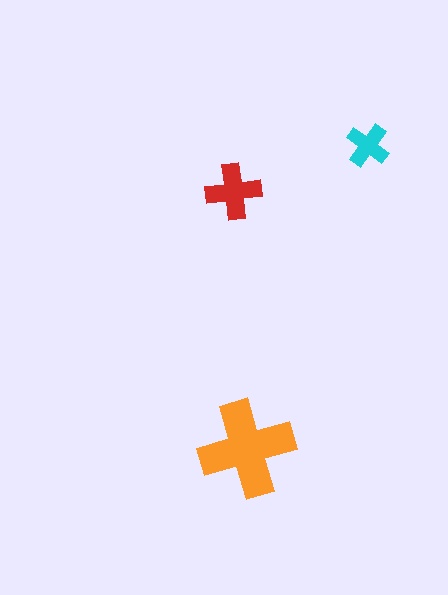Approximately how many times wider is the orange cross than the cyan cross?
About 2 times wider.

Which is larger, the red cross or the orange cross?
The orange one.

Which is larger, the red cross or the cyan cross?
The red one.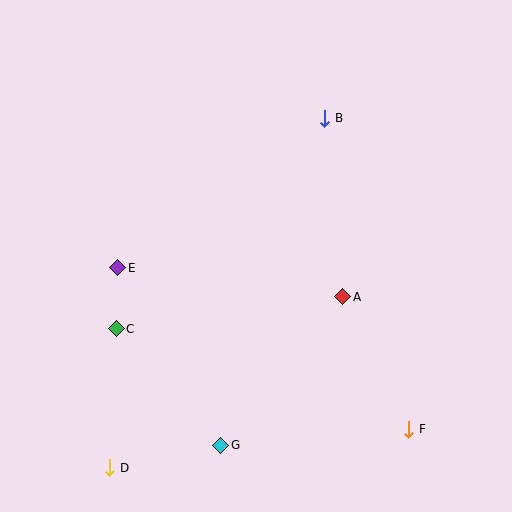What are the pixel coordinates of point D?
Point D is at (110, 468).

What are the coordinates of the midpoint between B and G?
The midpoint between B and G is at (273, 282).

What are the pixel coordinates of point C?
Point C is at (116, 329).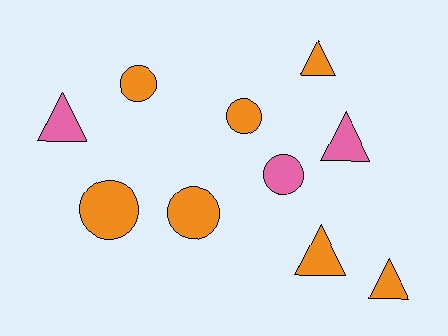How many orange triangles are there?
There are 3 orange triangles.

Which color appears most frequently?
Orange, with 7 objects.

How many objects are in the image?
There are 10 objects.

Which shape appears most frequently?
Triangle, with 5 objects.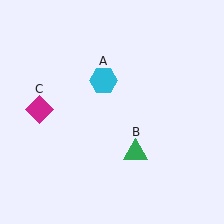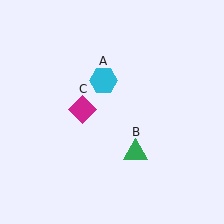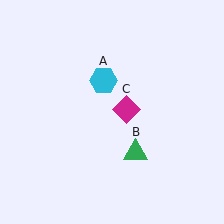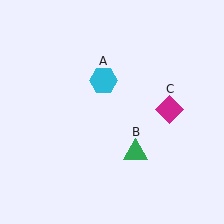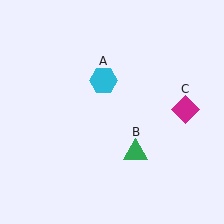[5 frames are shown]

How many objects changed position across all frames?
1 object changed position: magenta diamond (object C).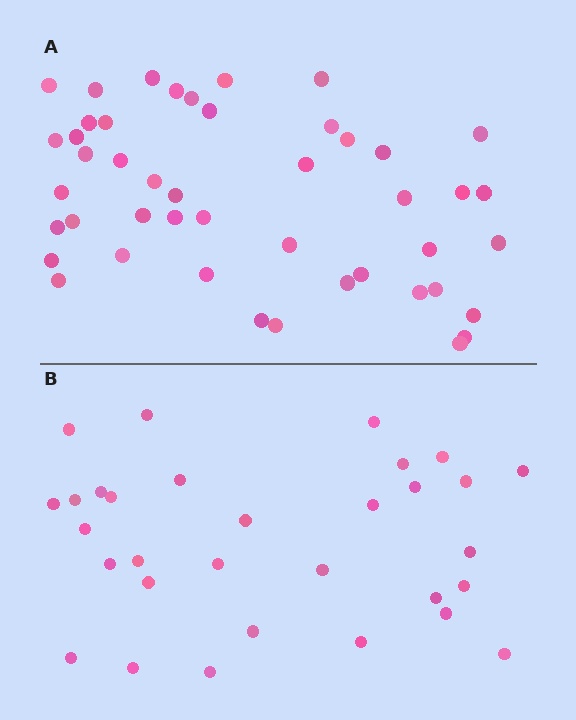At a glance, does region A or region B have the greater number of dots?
Region A (the top region) has more dots.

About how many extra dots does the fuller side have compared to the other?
Region A has approximately 15 more dots than region B.